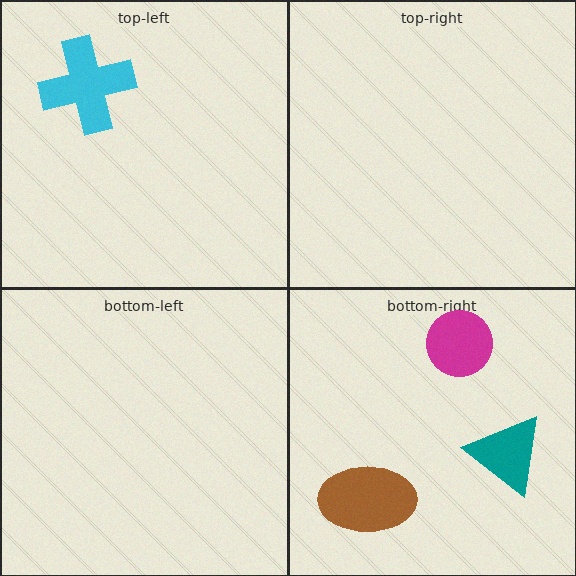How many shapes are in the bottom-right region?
3.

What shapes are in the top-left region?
The cyan cross.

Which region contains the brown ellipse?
The bottom-right region.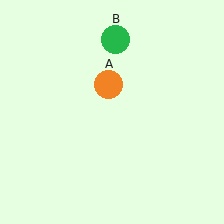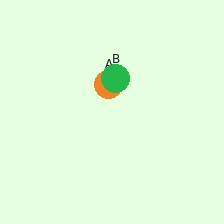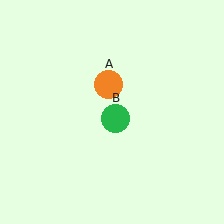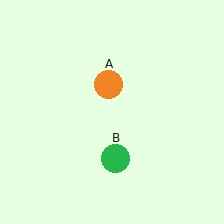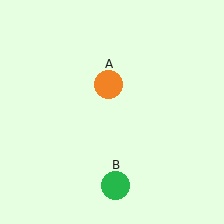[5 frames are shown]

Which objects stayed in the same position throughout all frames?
Orange circle (object A) remained stationary.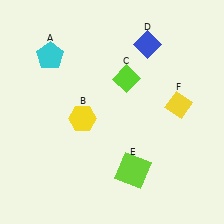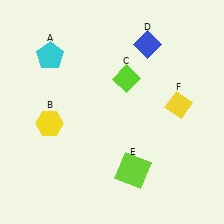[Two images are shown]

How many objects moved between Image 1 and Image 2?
1 object moved between the two images.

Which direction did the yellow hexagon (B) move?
The yellow hexagon (B) moved left.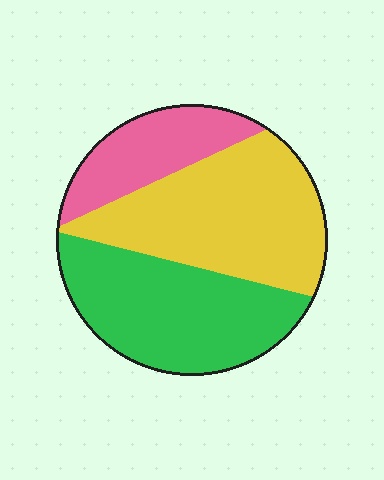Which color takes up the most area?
Yellow, at roughly 40%.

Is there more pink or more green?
Green.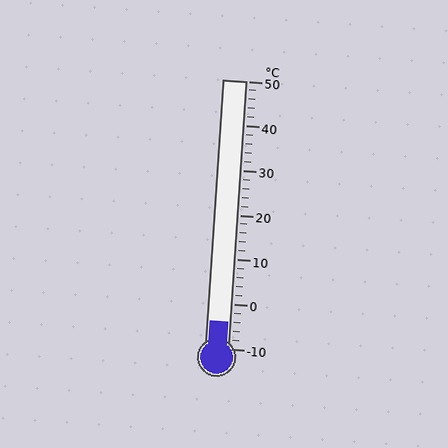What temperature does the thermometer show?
The thermometer shows approximately -4°C.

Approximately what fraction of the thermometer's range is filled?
The thermometer is filled to approximately 10% of its range.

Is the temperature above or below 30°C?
The temperature is below 30°C.